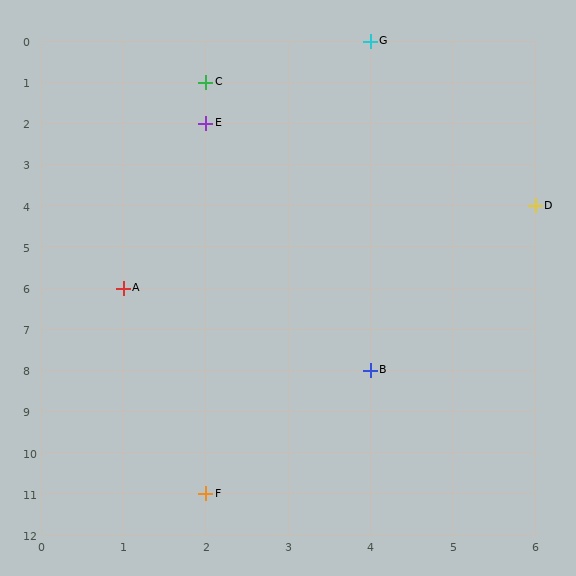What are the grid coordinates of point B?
Point B is at grid coordinates (4, 8).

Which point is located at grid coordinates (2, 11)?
Point F is at (2, 11).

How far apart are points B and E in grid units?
Points B and E are 2 columns and 6 rows apart (about 6.3 grid units diagonally).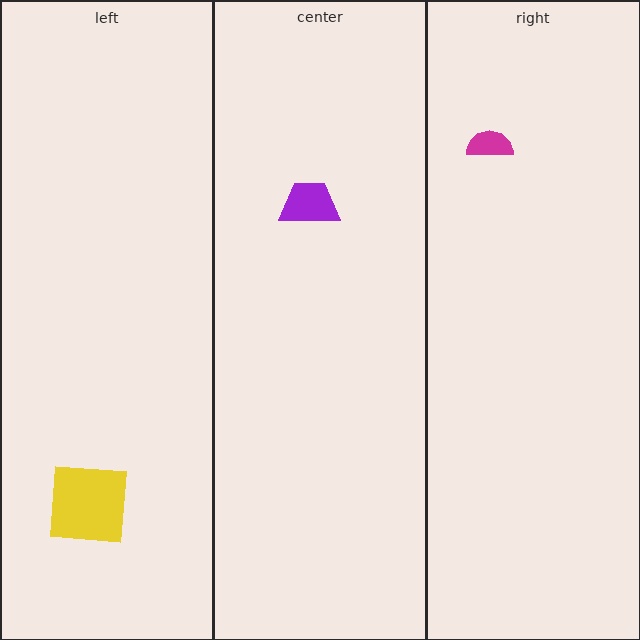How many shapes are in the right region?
1.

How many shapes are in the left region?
1.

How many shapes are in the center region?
1.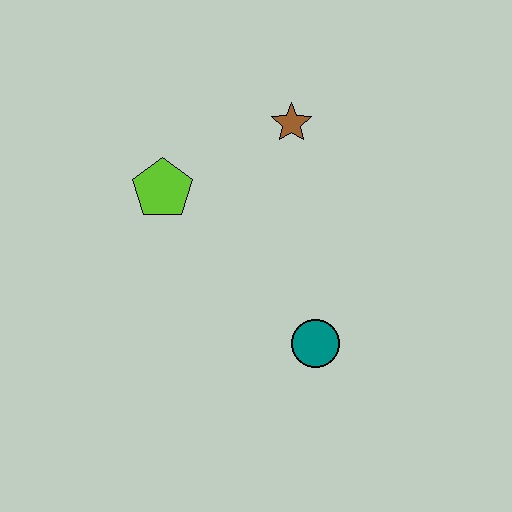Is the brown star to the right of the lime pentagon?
Yes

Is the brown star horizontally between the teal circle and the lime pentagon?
Yes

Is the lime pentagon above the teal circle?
Yes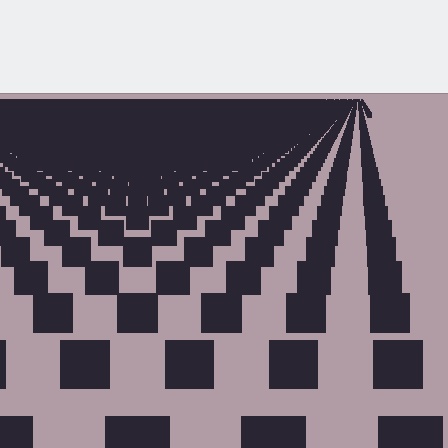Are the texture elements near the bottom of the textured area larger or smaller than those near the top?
Larger. Near the bottom, elements are closer to the viewer and appear at a bigger on-screen size.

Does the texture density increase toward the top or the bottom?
Density increases toward the top.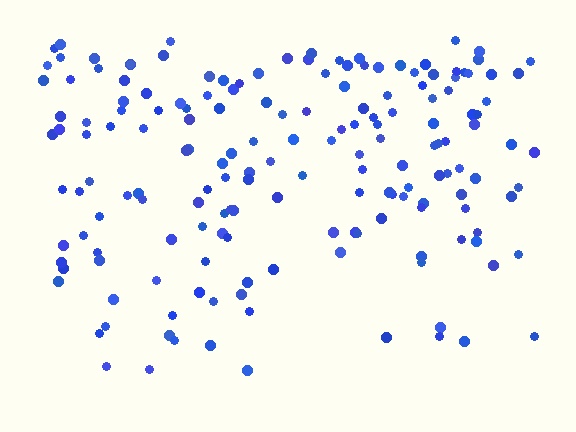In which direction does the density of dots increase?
From bottom to top, with the top side densest.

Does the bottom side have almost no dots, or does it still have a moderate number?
Still a moderate number, just noticeably fewer than the top.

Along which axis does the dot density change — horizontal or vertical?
Vertical.